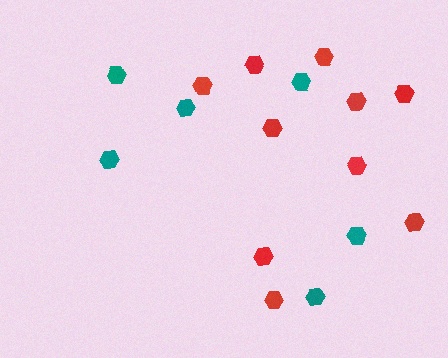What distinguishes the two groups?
There are 2 groups: one group of teal hexagons (6) and one group of red hexagons (10).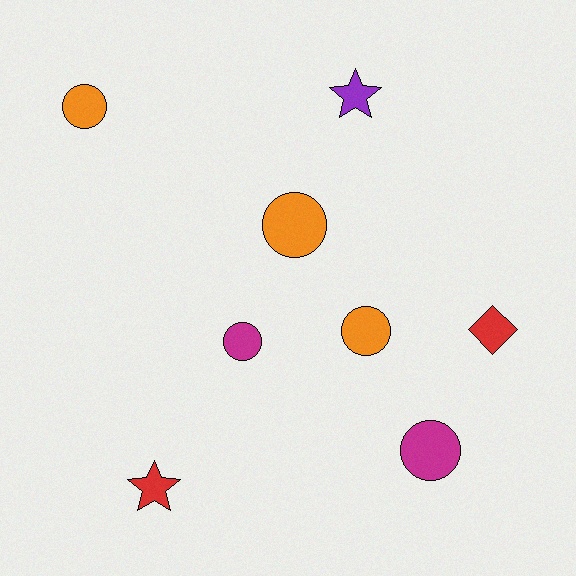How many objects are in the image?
There are 8 objects.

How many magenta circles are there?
There are 2 magenta circles.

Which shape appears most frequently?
Circle, with 5 objects.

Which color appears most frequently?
Orange, with 3 objects.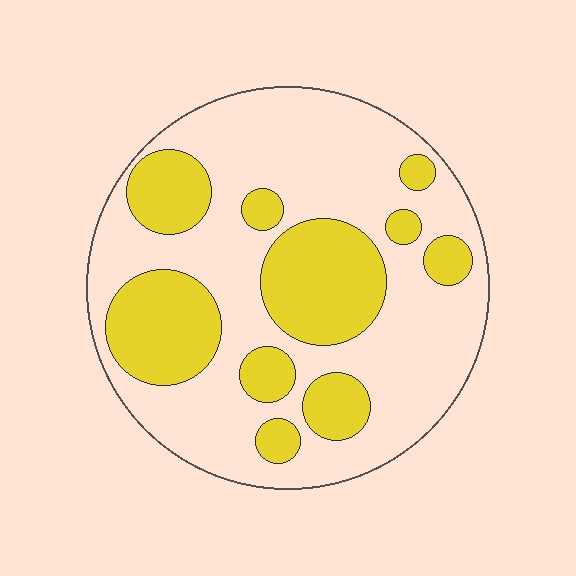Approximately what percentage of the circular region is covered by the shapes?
Approximately 35%.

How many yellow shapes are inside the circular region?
10.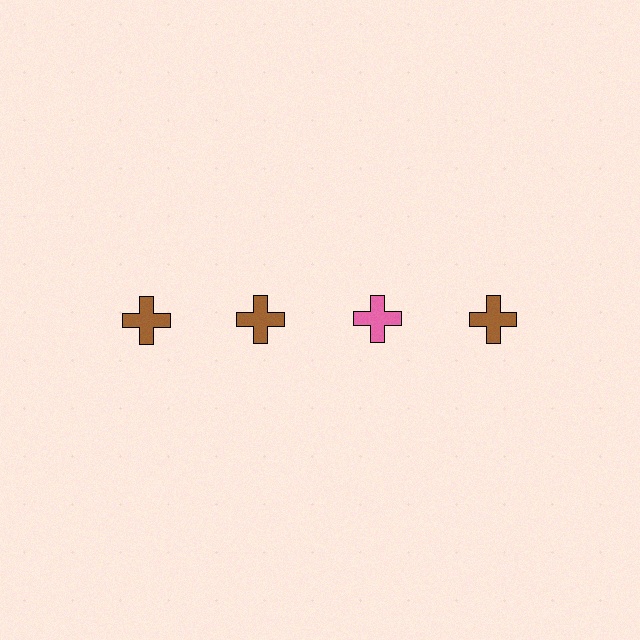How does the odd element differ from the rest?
It has a different color: pink instead of brown.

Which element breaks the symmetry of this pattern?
The pink cross in the top row, center column breaks the symmetry. All other shapes are brown crosses.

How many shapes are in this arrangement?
There are 4 shapes arranged in a grid pattern.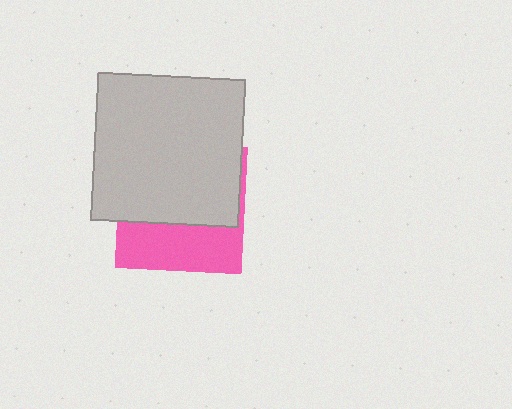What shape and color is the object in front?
The object in front is a light gray square.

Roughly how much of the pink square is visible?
A small part of it is visible (roughly 39%).